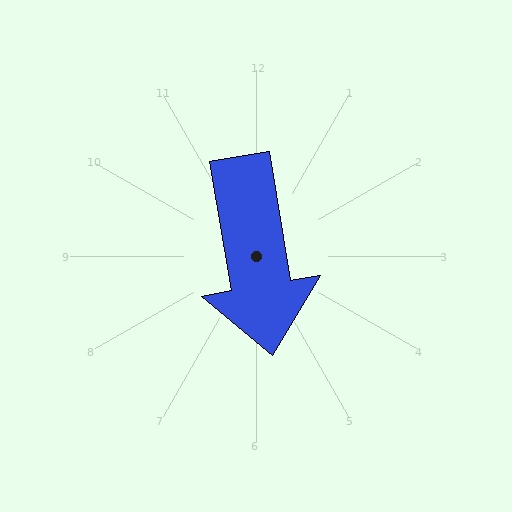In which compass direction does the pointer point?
South.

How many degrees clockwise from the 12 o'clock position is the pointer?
Approximately 170 degrees.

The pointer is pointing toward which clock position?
Roughly 6 o'clock.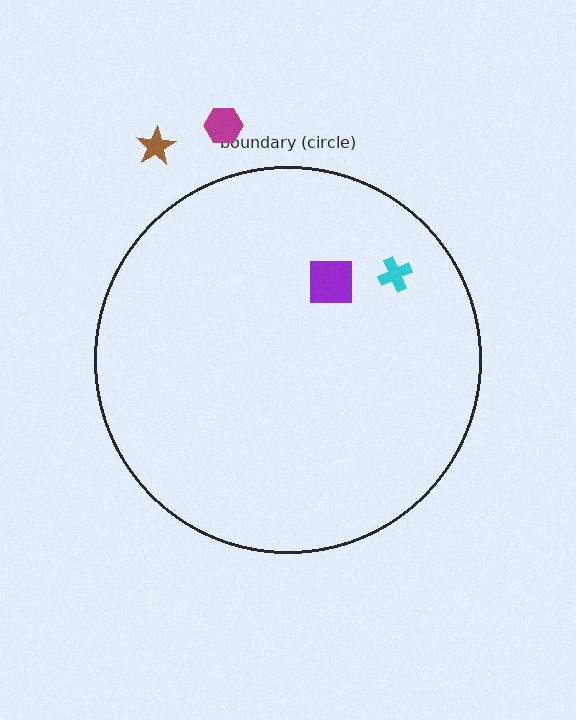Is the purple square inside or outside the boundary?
Inside.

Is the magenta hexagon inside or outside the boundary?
Outside.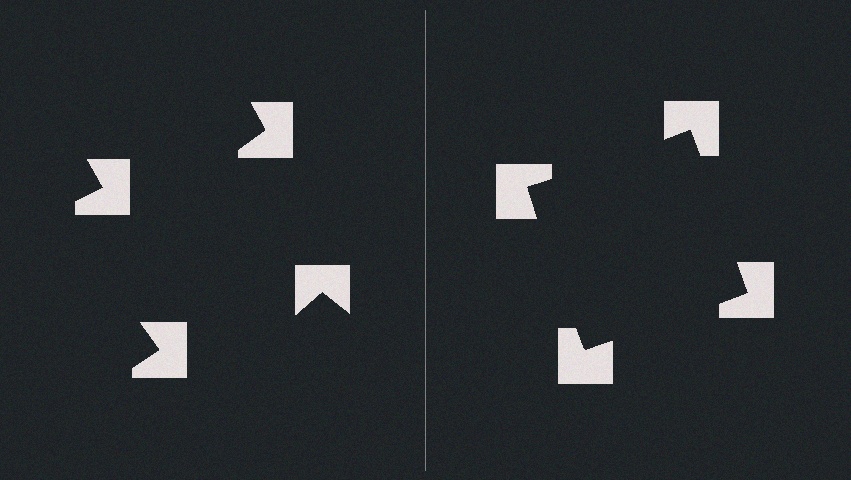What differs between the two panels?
The notched squares are positioned identically on both sides; only the wedge orientations differ. On the right they align to a square; on the left they are misaligned.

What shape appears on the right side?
An illusory square.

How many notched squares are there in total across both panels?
8 — 4 on each side.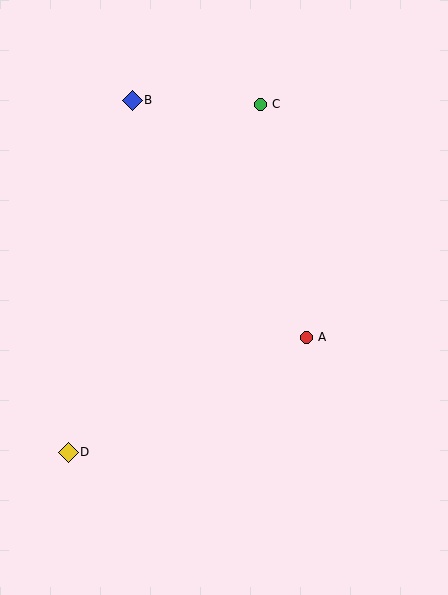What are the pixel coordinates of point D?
Point D is at (68, 452).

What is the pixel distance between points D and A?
The distance between D and A is 264 pixels.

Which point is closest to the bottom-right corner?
Point A is closest to the bottom-right corner.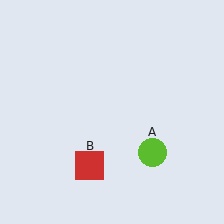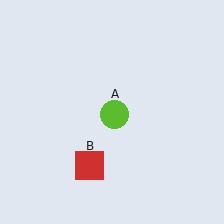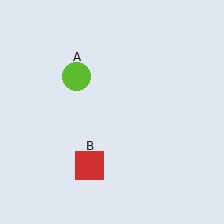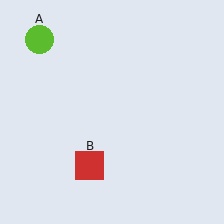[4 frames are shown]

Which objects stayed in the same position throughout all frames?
Red square (object B) remained stationary.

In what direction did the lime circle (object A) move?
The lime circle (object A) moved up and to the left.